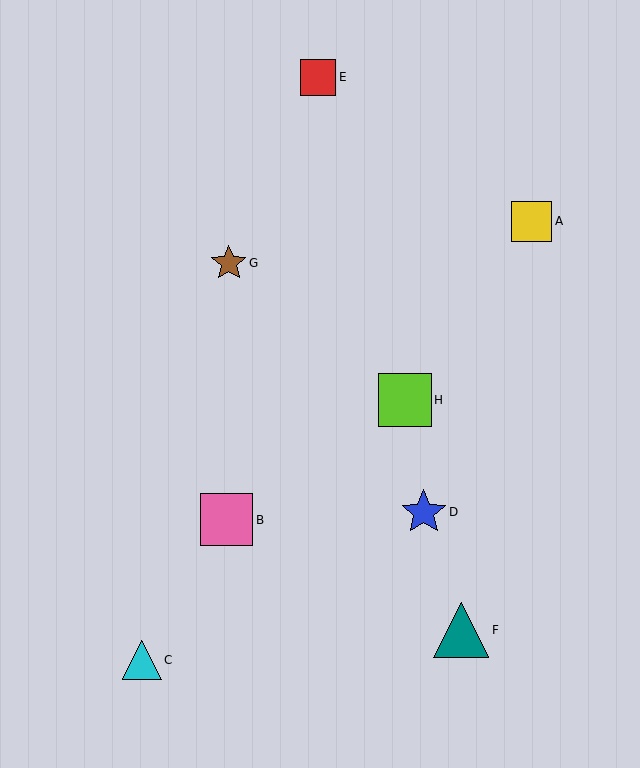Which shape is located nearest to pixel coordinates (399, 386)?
The lime square (labeled H) at (405, 400) is nearest to that location.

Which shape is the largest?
The teal triangle (labeled F) is the largest.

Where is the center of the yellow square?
The center of the yellow square is at (532, 221).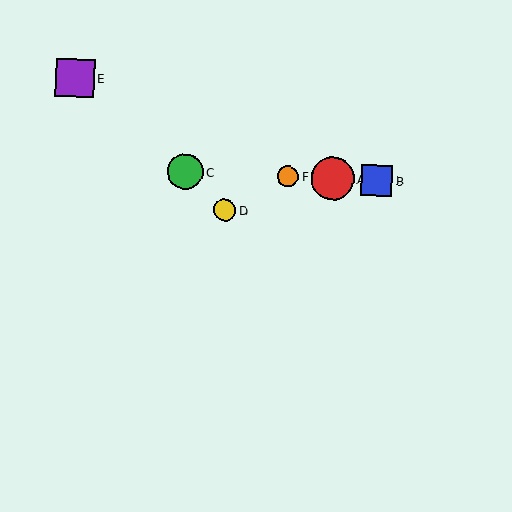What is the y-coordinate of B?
Object B is at y≈181.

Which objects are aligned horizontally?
Objects A, B, C, F are aligned horizontally.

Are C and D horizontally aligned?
No, C is at y≈172 and D is at y≈210.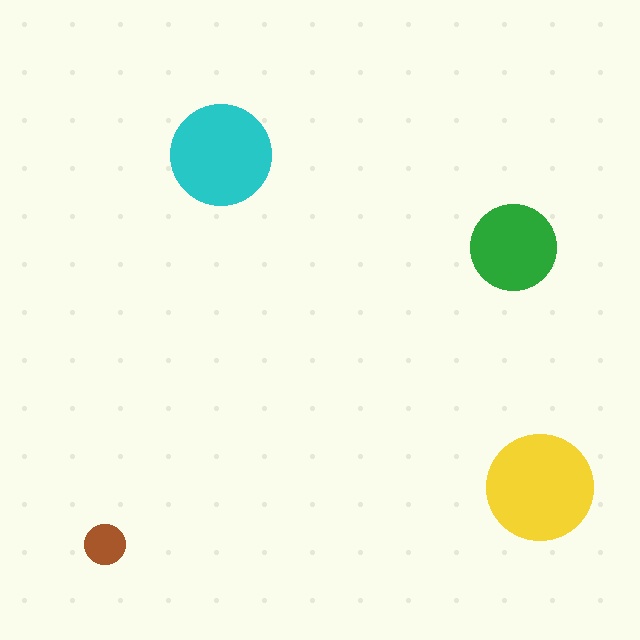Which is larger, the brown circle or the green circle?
The green one.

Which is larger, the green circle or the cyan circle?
The cyan one.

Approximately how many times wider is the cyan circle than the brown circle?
About 2.5 times wider.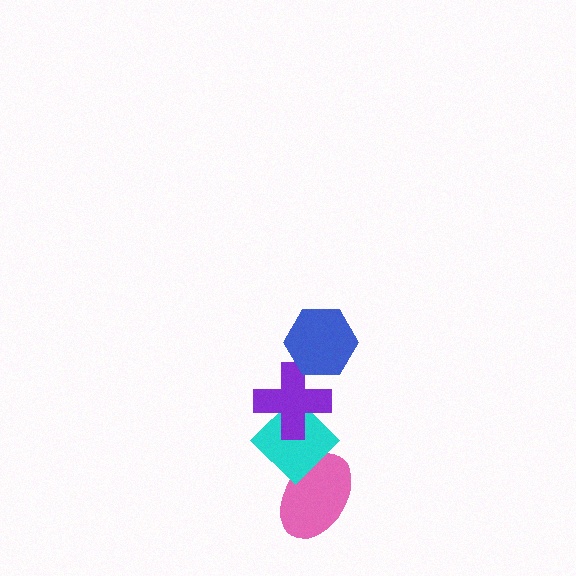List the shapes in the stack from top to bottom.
From top to bottom: the blue hexagon, the purple cross, the cyan diamond, the pink ellipse.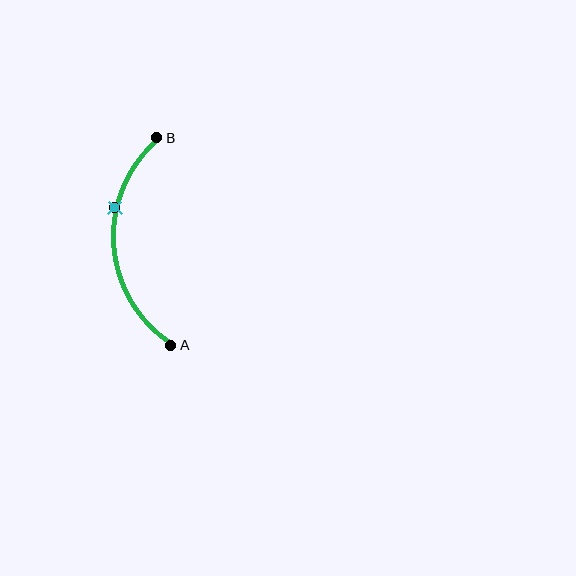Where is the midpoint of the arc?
The arc midpoint is the point on the curve farthest from the straight line joining A and B. It sits to the left of that line.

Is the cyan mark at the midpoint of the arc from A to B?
No. The cyan mark lies on the arc but is closer to endpoint B. The arc midpoint would be at the point on the curve equidistant along the arc from both A and B.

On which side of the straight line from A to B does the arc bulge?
The arc bulges to the left of the straight line connecting A and B.